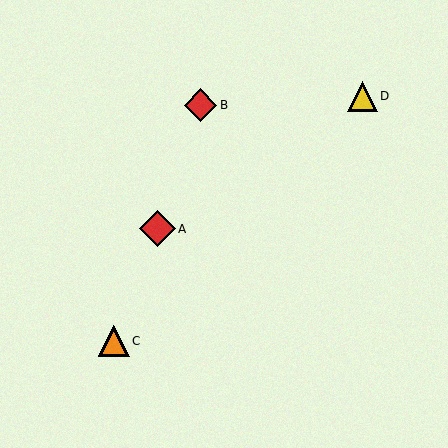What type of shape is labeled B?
Shape B is a red diamond.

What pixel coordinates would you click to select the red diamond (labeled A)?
Click at (157, 229) to select the red diamond A.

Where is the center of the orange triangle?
The center of the orange triangle is at (114, 341).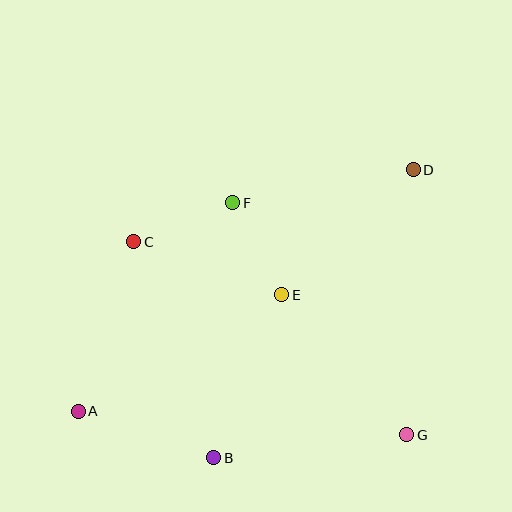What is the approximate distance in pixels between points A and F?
The distance between A and F is approximately 259 pixels.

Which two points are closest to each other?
Points E and F are closest to each other.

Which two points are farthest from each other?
Points A and D are farthest from each other.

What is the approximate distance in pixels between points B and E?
The distance between B and E is approximately 177 pixels.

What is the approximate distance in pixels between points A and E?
The distance between A and E is approximately 234 pixels.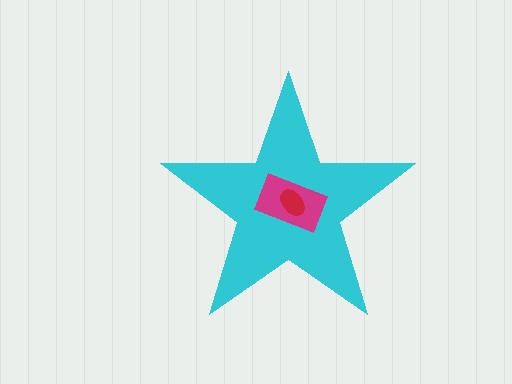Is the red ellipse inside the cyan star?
Yes.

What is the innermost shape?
The red ellipse.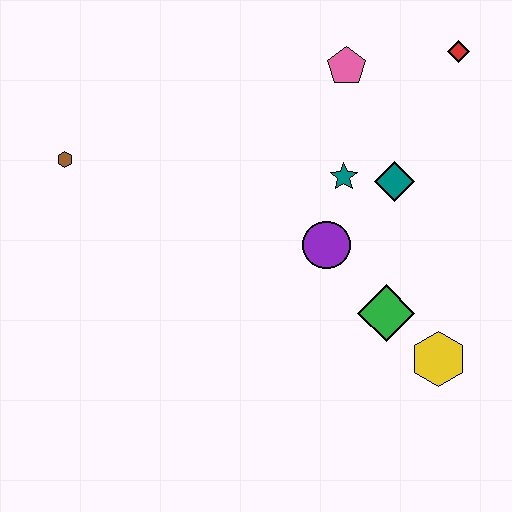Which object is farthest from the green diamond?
The brown hexagon is farthest from the green diamond.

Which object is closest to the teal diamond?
The teal star is closest to the teal diamond.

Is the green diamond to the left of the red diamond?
Yes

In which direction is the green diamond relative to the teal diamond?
The green diamond is below the teal diamond.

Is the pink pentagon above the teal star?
Yes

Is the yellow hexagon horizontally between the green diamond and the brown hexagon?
No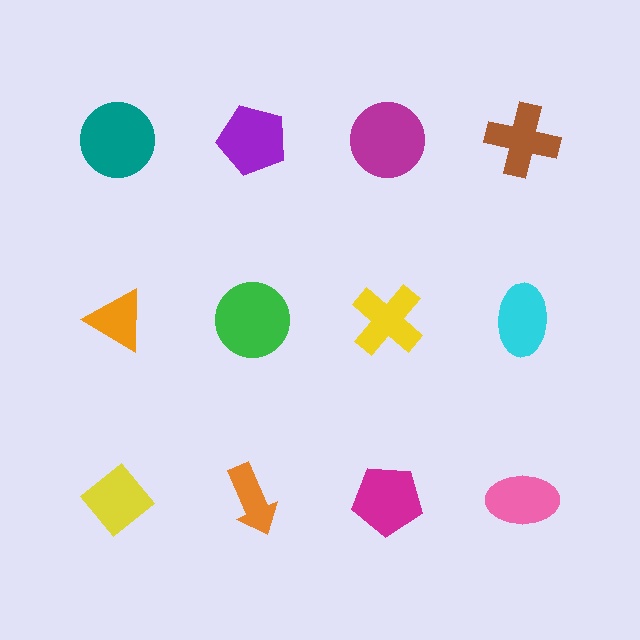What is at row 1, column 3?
A magenta circle.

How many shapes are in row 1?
4 shapes.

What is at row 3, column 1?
A yellow diamond.